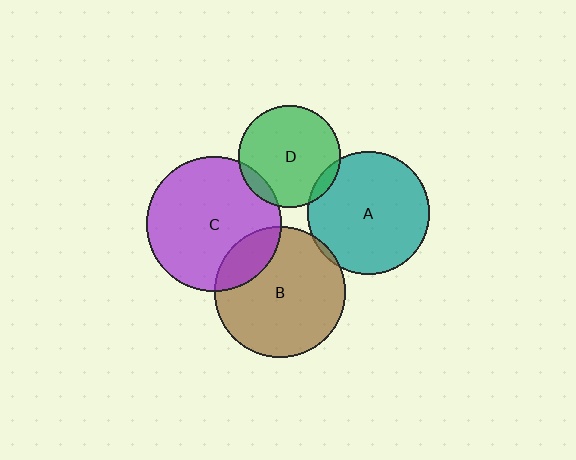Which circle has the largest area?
Circle C (purple).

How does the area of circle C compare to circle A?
Approximately 1.2 times.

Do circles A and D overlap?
Yes.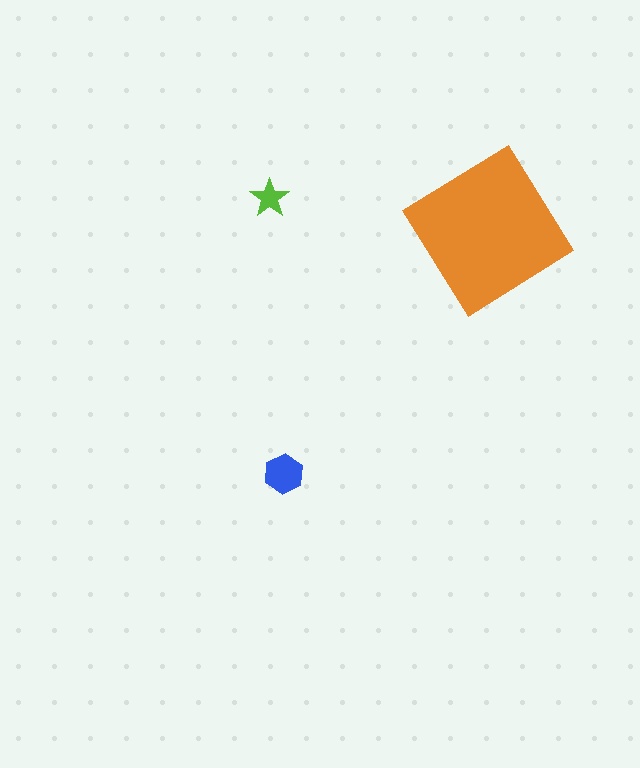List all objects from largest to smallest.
The orange diamond, the blue hexagon, the lime star.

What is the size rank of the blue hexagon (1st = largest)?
2nd.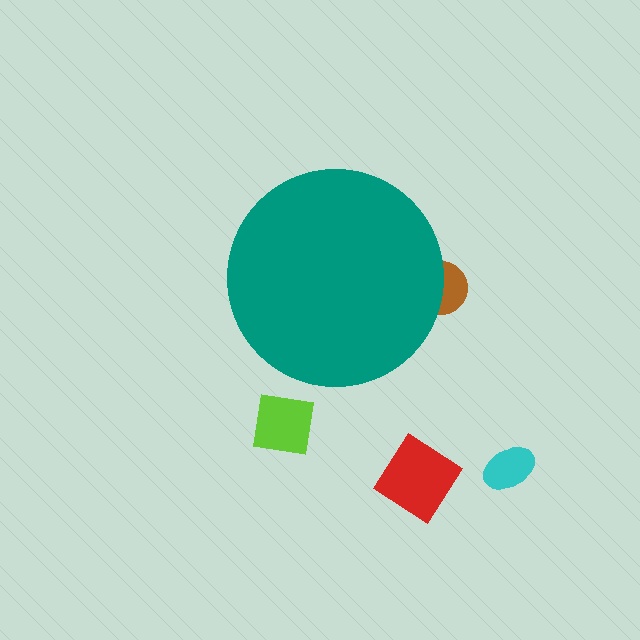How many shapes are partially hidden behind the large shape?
1 shape is partially hidden.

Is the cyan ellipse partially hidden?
No, the cyan ellipse is fully visible.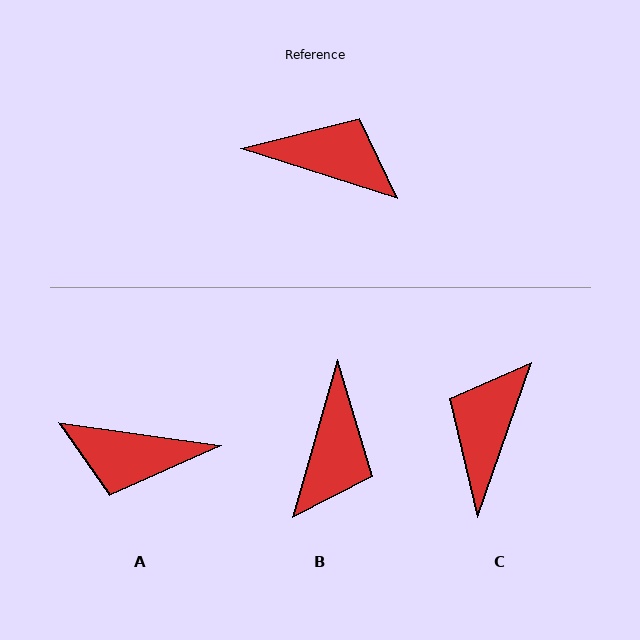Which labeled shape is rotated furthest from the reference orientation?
A, about 170 degrees away.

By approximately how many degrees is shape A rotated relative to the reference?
Approximately 170 degrees clockwise.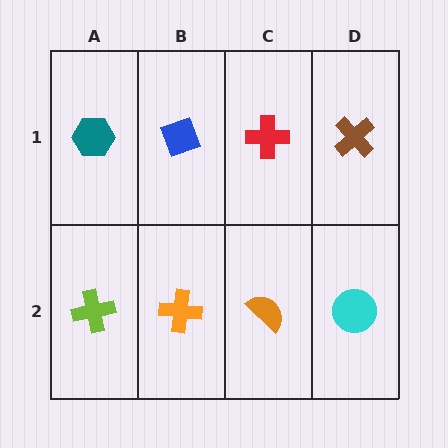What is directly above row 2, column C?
A red cross.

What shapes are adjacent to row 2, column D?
A brown cross (row 1, column D), an orange semicircle (row 2, column C).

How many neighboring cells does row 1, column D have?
2.